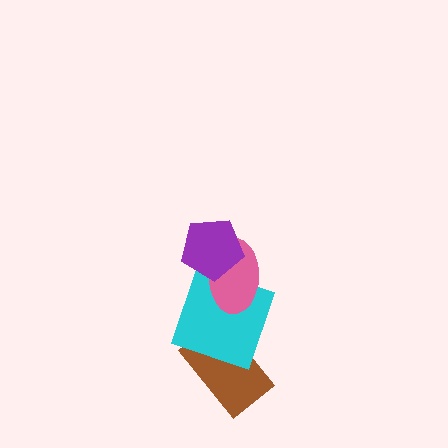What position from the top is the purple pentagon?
The purple pentagon is 1st from the top.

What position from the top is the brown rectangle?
The brown rectangle is 4th from the top.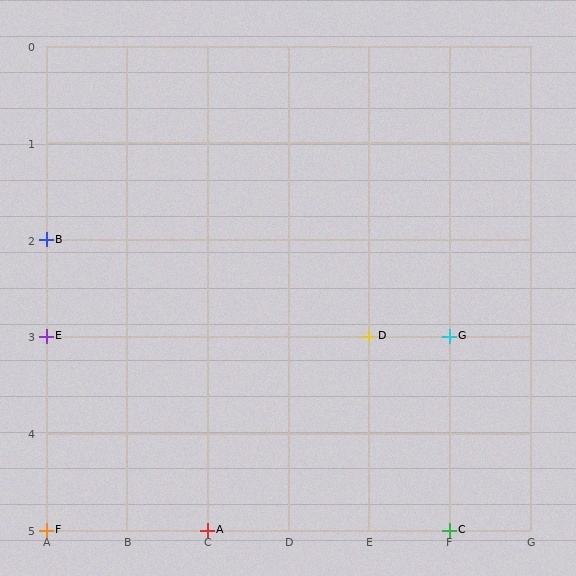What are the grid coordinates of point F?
Point F is at grid coordinates (A, 5).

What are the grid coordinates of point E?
Point E is at grid coordinates (A, 3).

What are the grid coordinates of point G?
Point G is at grid coordinates (F, 3).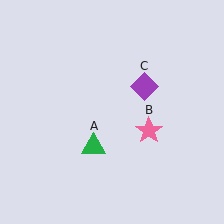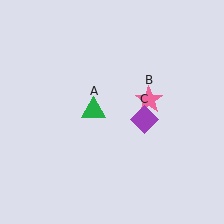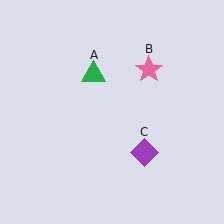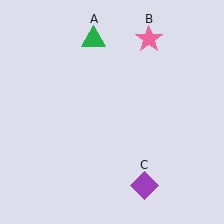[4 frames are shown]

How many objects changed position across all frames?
3 objects changed position: green triangle (object A), pink star (object B), purple diamond (object C).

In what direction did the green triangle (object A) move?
The green triangle (object A) moved up.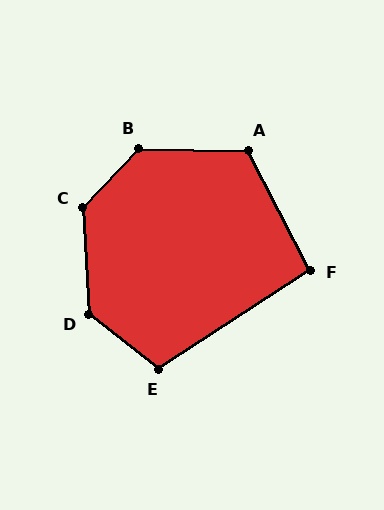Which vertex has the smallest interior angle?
F, at approximately 96 degrees.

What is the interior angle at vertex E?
Approximately 109 degrees (obtuse).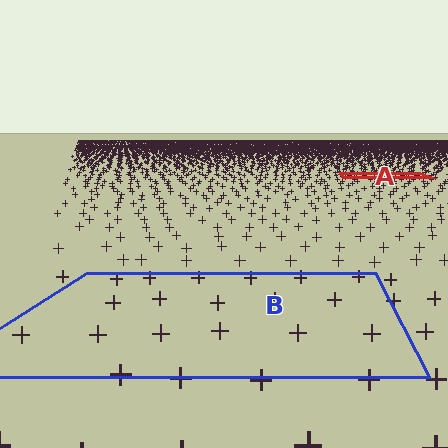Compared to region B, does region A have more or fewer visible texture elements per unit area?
Region A has more texture elements per unit area — they are packed more densely because it is farther away.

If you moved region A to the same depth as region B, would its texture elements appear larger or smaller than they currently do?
They would appear larger. At a closer depth, the same texture elements are projected at a bigger on-screen size.